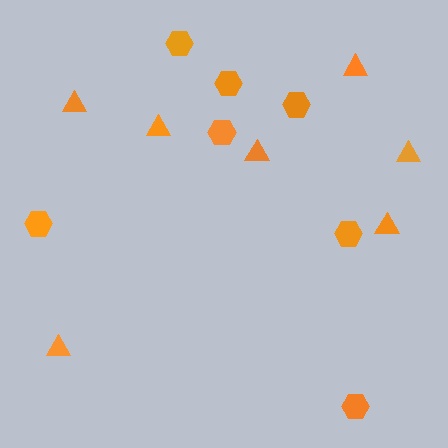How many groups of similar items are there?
There are 2 groups: one group of hexagons (7) and one group of triangles (7).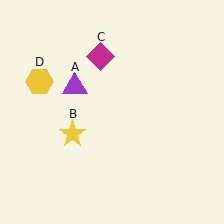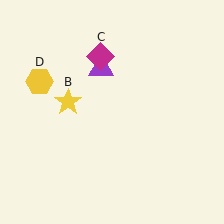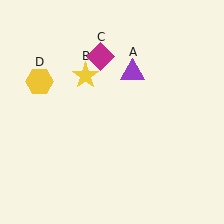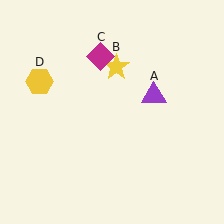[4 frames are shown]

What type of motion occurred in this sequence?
The purple triangle (object A), yellow star (object B) rotated clockwise around the center of the scene.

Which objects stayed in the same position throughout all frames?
Magenta diamond (object C) and yellow hexagon (object D) remained stationary.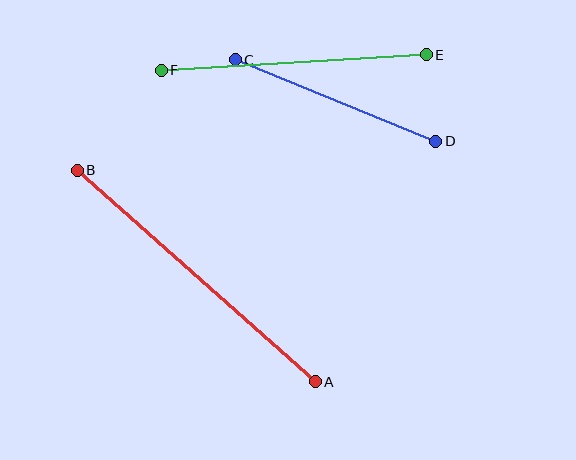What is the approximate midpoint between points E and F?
The midpoint is at approximately (294, 63) pixels.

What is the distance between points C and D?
The distance is approximately 217 pixels.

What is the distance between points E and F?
The distance is approximately 265 pixels.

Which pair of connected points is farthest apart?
Points A and B are farthest apart.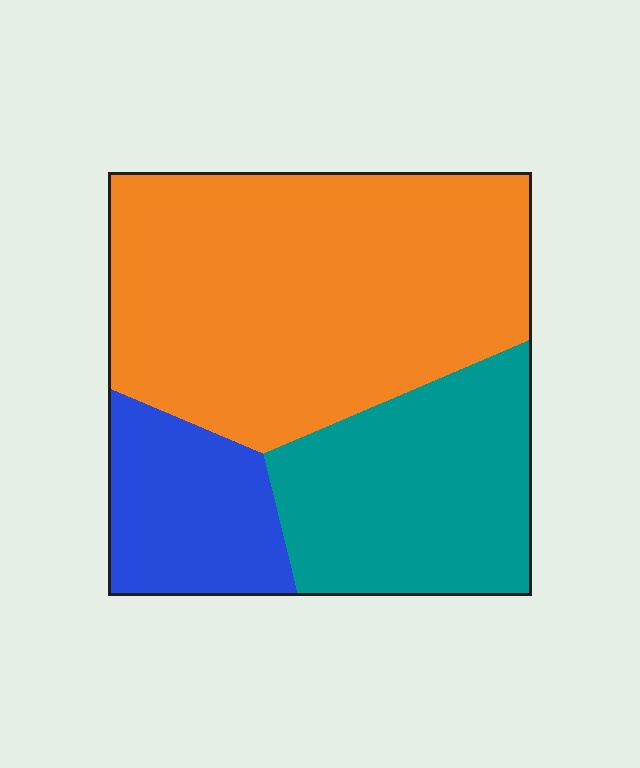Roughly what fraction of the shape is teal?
Teal takes up about one quarter (1/4) of the shape.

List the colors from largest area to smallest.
From largest to smallest: orange, teal, blue.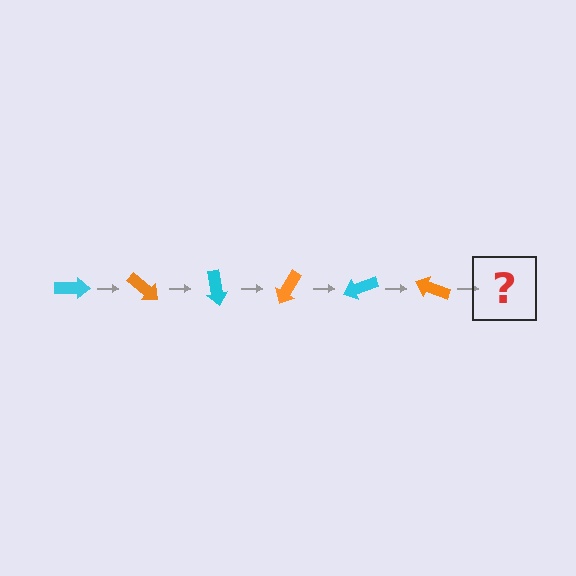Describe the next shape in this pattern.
It should be a cyan arrow, rotated 240 degrees from the start.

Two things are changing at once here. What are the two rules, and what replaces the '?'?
The two rules are that it rotates 40 degrees each step and the color cycles through cyan and orange. The '?' should be a cyan arrow, rotated 240 degrees from the start.